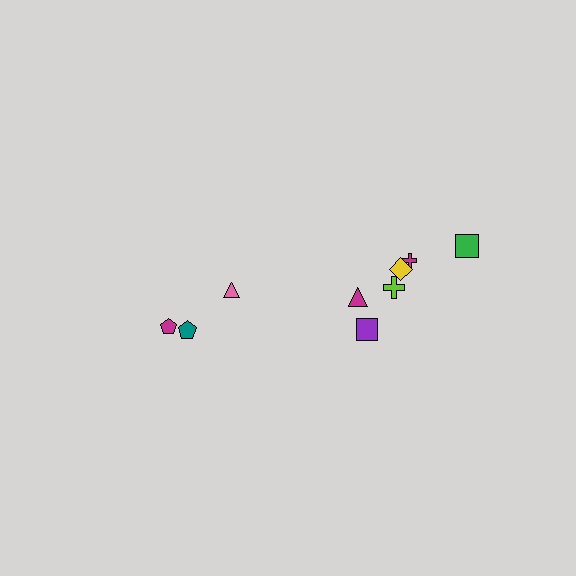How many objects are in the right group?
There are 6 objects.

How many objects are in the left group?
There are 3 objects.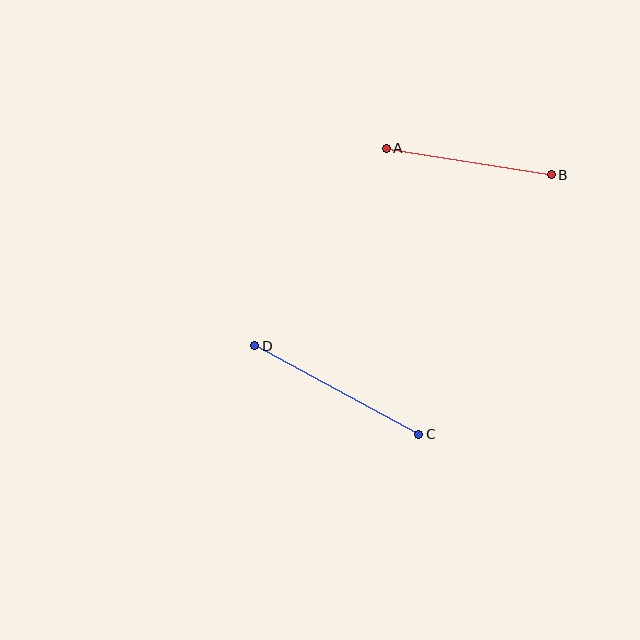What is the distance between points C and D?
The distance is approximately 187 pixels.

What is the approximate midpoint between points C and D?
The midpoint is at approximately (337, 390) pixels.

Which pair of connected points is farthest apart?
Points C and D are farthest apart.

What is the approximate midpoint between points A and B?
The midpoint is at approximately (469, 162) pixels.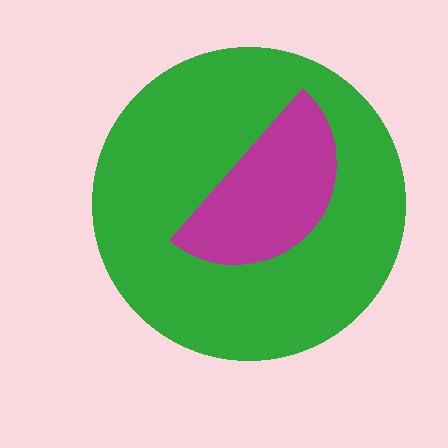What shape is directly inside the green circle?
The magenta semicircle.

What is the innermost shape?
The magenta semicircle.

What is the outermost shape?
The green circle.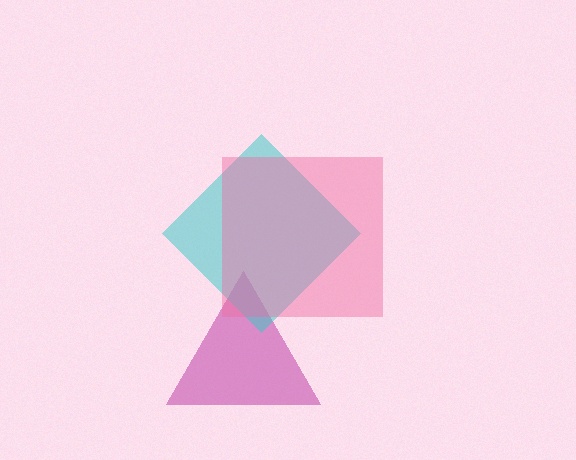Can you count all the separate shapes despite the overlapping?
Yes, there are 3 separate shapes.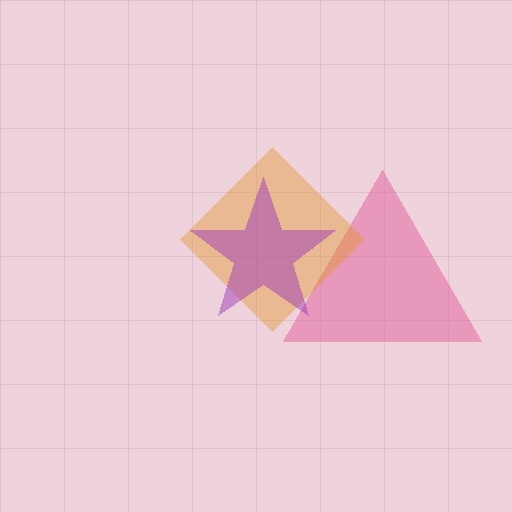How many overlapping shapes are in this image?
There are 3 overlapping shapes in the image.